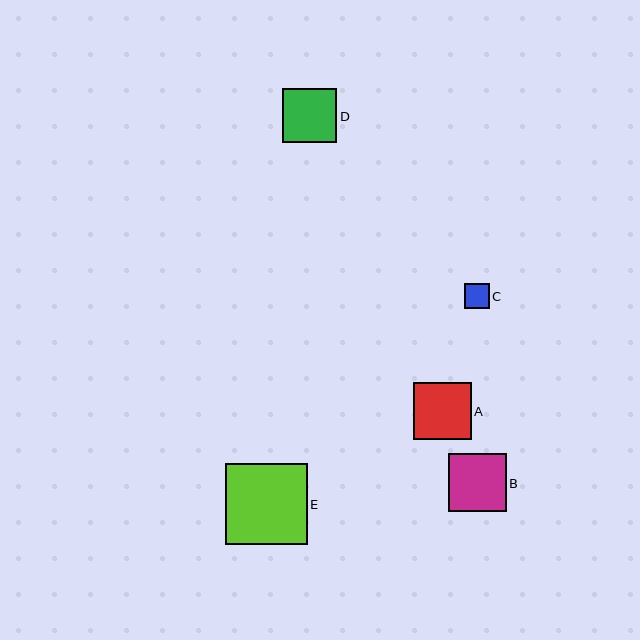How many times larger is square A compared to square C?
Square A is approximately 2.3 times the size of square C.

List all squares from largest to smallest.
From largest to smallest: E, B, A, D, C.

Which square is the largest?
Square E is the largest with a size of approximately 81 pixels.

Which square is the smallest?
Square C is the smallest with a size of approximately 25 pixels.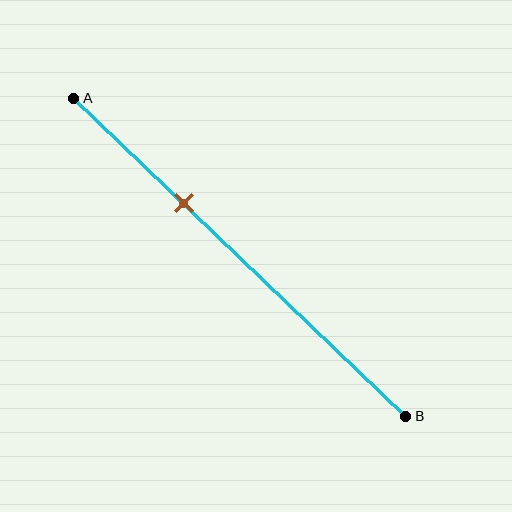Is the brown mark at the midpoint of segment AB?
No, the mark is at about 35% from A, not at the 50% midpoint.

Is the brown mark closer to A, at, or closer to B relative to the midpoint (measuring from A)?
The brown mark is closer to point A than the midpoint of segment AB.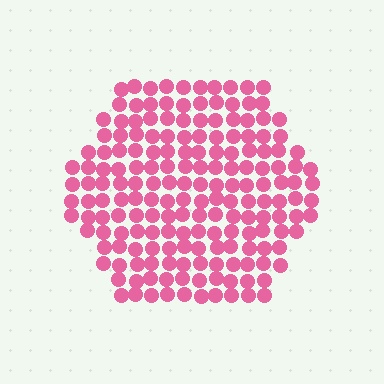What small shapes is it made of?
It is made of small circles.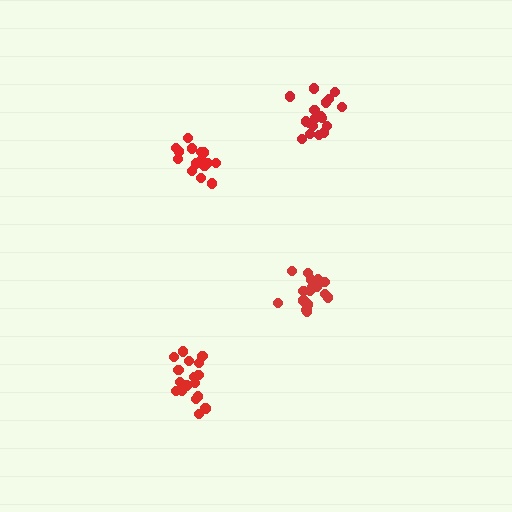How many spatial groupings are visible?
There are 4 spatial groupings.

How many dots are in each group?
Group 1: 17 dots, Group 2: 18 dots, Group 3: 15 dots, Group 4: 19 dots (69 total).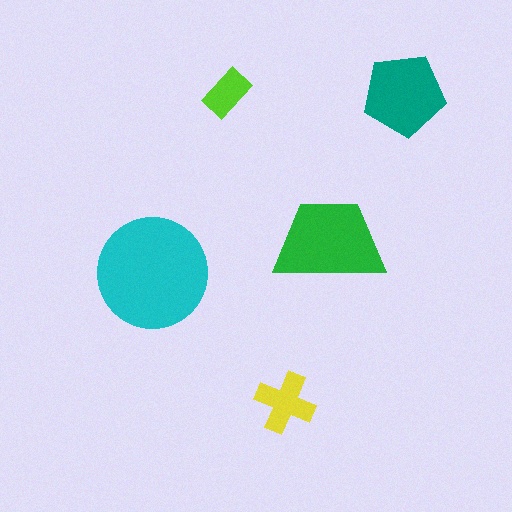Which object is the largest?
The cyan circle.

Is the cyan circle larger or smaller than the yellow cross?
Larger.